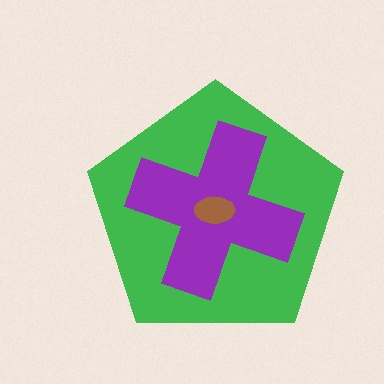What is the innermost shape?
The brown ellipse.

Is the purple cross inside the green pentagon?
Yes.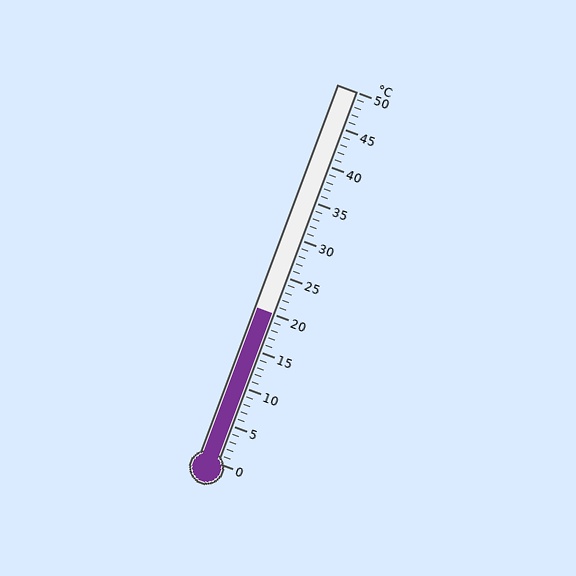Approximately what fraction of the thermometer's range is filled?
The thermometer is filled to approximately 40% of its range.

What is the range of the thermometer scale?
The thermometer scale ranges from 0°C to 50°C.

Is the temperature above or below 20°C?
The temperature is at 20°C.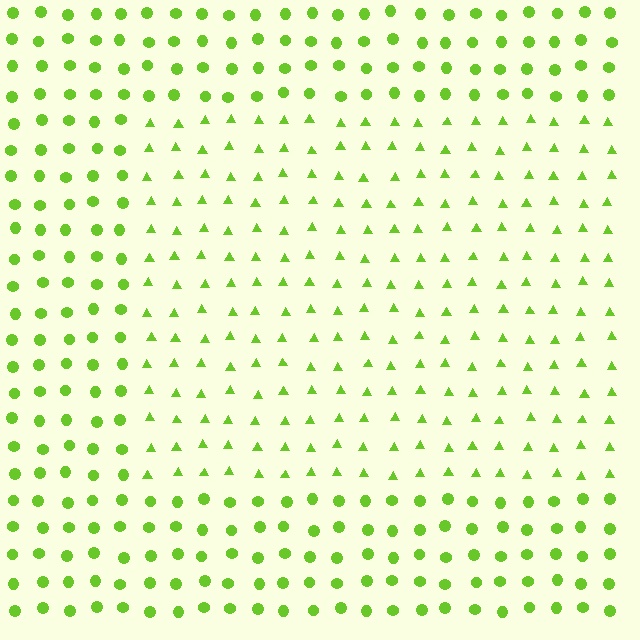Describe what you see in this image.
The image is filled with small lime elements arranged in a uniform grid. A rectangle-shaped region contains triangles, while the surrounding area contains circles. The boundary is defined purely by the change in element shape.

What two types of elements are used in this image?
The image uses triangles inside the rectangle region and circles outside it.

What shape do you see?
I see a rectangle.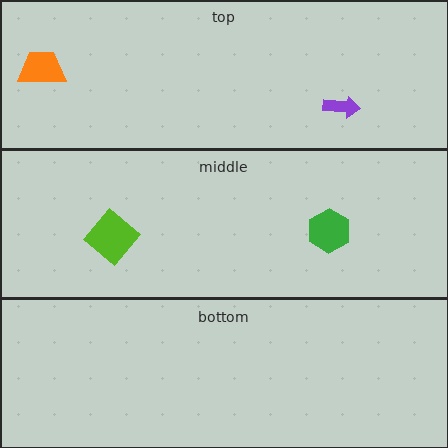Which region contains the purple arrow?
The top region.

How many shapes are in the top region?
2.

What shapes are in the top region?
The purple arrow, the orange trapezoid.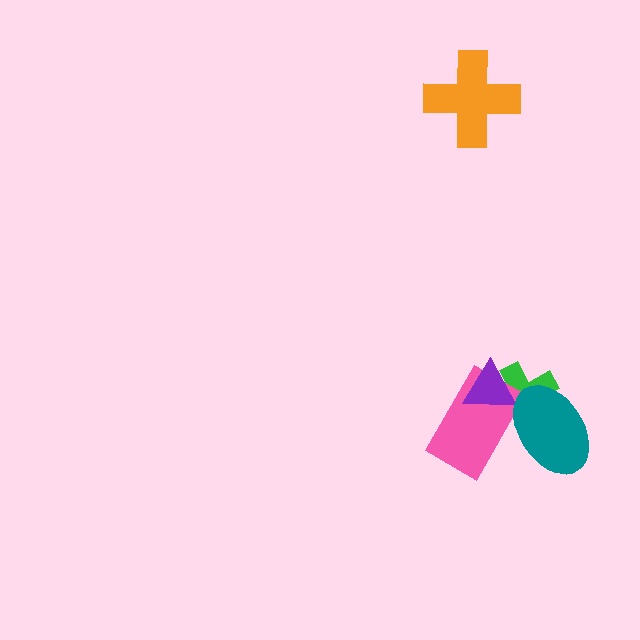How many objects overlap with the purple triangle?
2 objects overlap with the purple triangle.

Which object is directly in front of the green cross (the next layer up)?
The pink rectangle is directly in front of the green cross.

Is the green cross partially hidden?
Yes, it is partially covered by another shape.